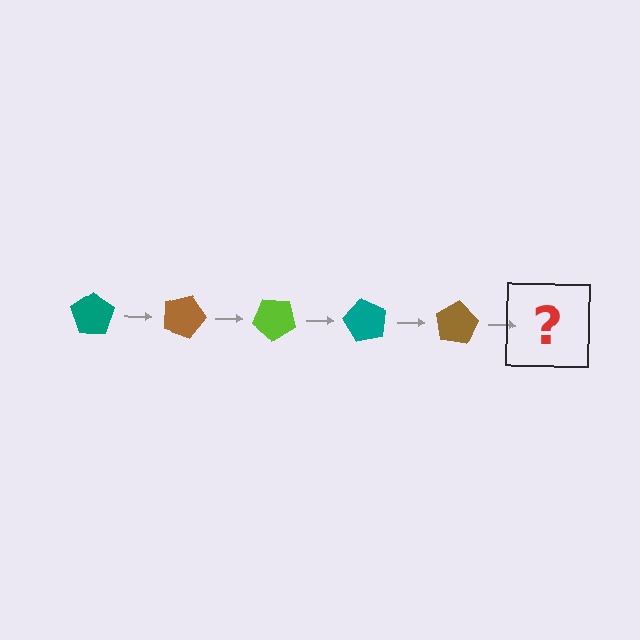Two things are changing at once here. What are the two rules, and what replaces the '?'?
The two rules are that it rotates 20 degrees each step and the color cycles through teal, brown, and lime. The '?' should be a lime pentagon, rotated 100 degrees from the start.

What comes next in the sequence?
The next element should be a lime pentagon, rotated 100 degrees from the start.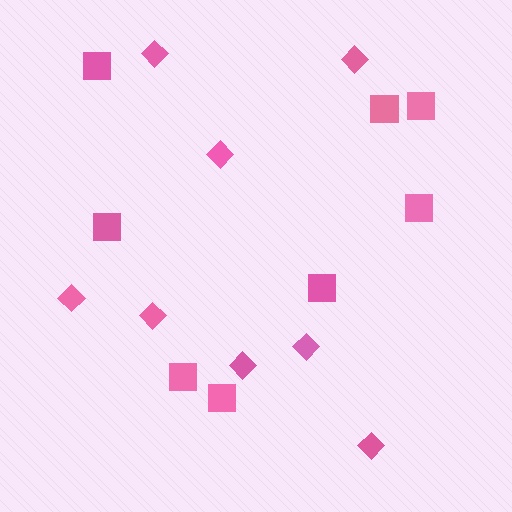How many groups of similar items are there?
There are 2 groups: one group of squares (8) and one group of diamonds (8).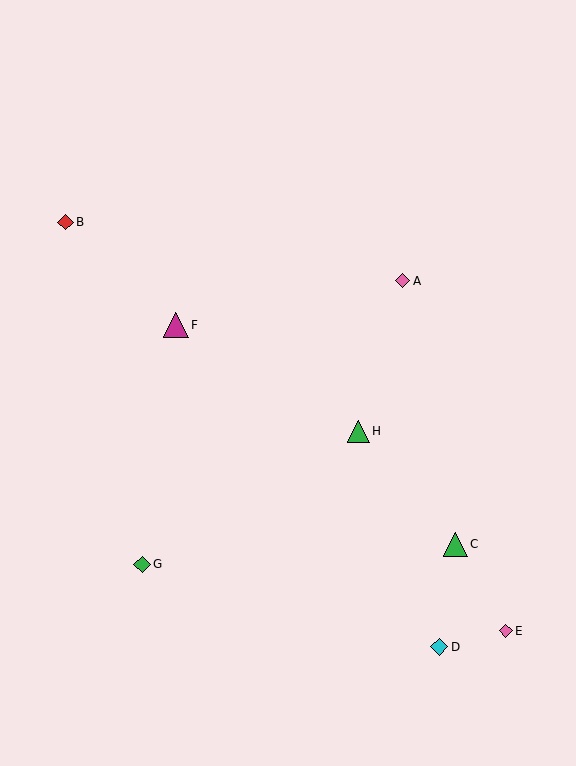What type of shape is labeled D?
Shape D is a cyan diamond.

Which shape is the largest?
The magenta triangle (labeled F) is the largest.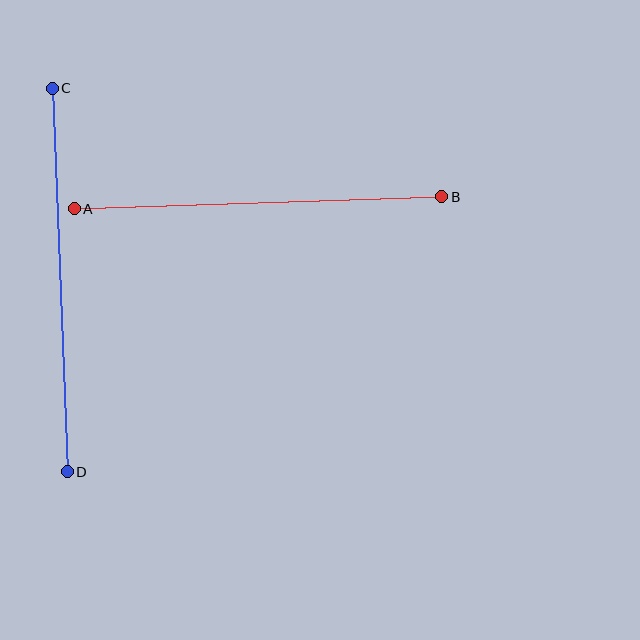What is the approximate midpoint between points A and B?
The midpoint is at approximately (258, 203) pixels.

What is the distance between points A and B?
The distance is approximately 368 pixels.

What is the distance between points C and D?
The distance is approximately 384 pixels.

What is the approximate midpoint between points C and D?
The midpoint is at approximately (60, 280) pixels.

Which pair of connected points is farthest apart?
Points C and D are farthest apart.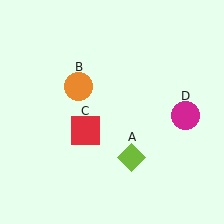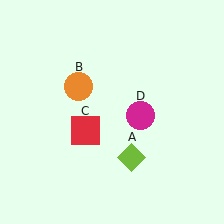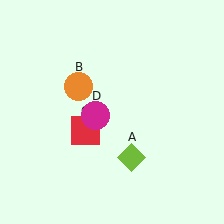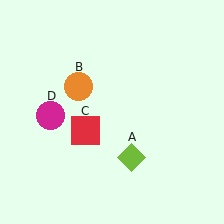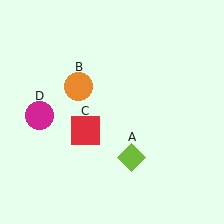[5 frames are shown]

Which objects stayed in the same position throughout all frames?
Lime diamond (object A) and orange circle (object B) and red square (object C) remained stationary.